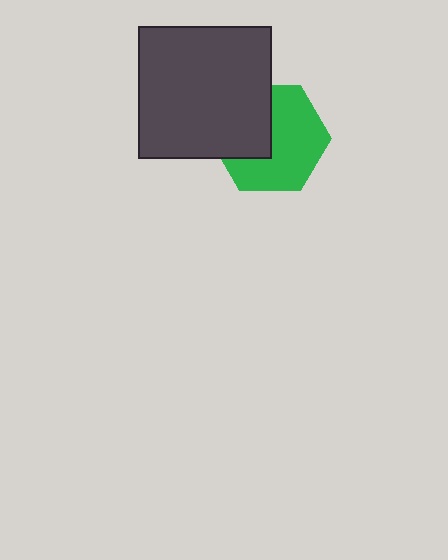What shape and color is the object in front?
The object in front is a dark gray square.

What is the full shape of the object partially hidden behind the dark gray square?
The partially hidden object is a green hexagon.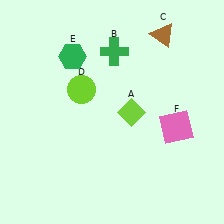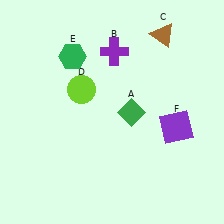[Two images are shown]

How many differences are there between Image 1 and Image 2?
There are 3 differences between the two images.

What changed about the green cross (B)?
In Image 1, B is green. In Image 2, it changed to purple.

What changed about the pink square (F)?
In Image 1, F is pink. In Image 2, it changed to purple.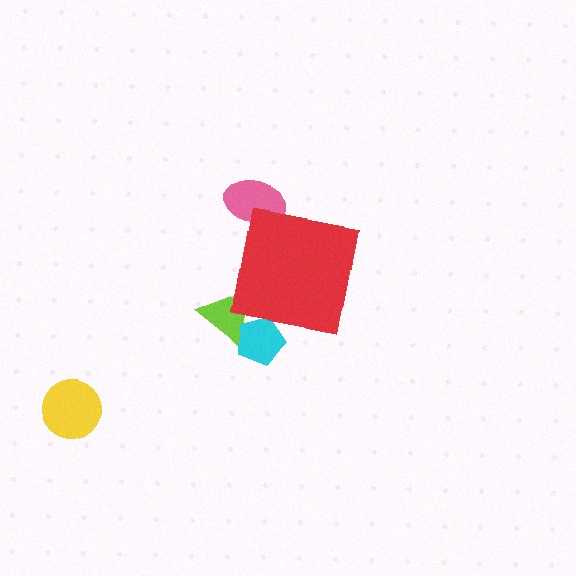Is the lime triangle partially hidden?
Yes, the lime triangle is partially hidden behind the red square.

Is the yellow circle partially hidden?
No, the yellow circle is fully visible.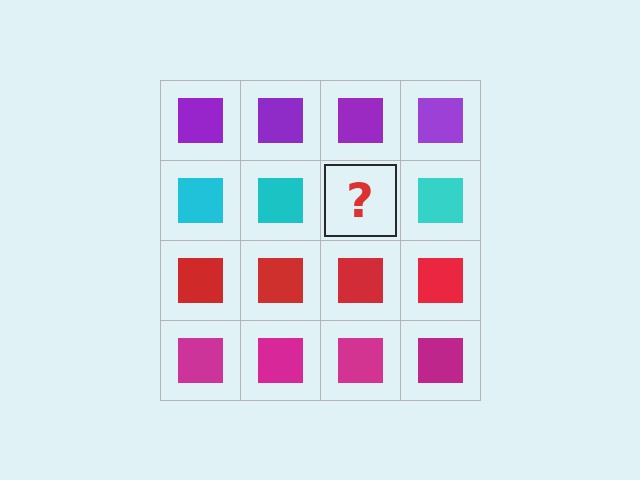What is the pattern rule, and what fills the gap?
The rule is that each row has a consistent color. The gap should be filled with a cyan square.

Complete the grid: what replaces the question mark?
The question mark should be replaced with a cyan square.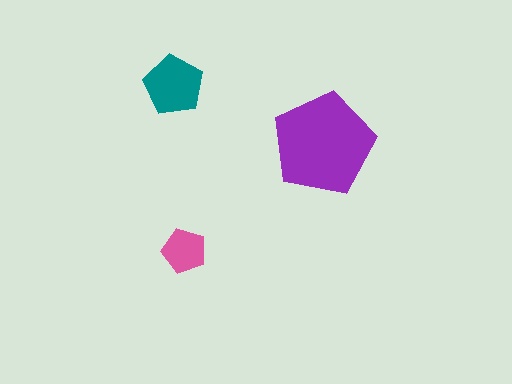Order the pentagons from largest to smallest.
the purple one, the teal one, the pink one.